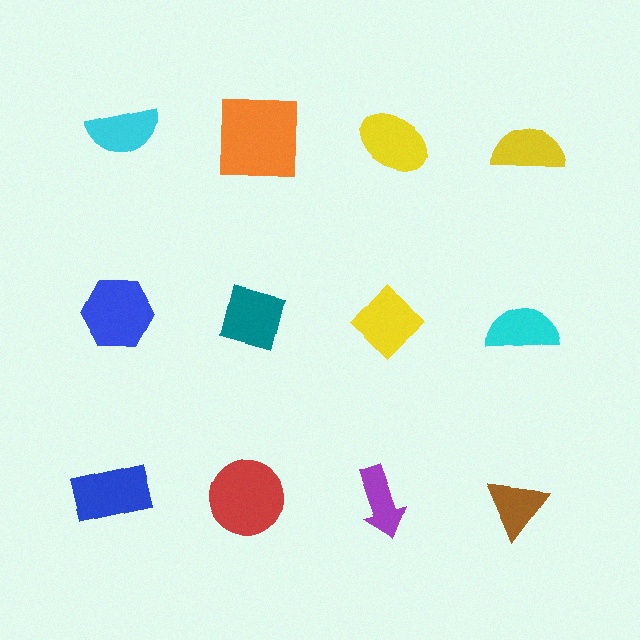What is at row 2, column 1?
A blue hexagon.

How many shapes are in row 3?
4 shapes.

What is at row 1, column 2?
An orange square.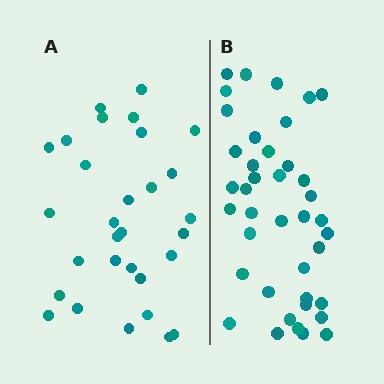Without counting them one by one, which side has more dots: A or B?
Region B (the right region) has more dots.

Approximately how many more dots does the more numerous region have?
Region B has roughly 10 or so more dots than region A.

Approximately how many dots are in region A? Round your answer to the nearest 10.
About 30 dots.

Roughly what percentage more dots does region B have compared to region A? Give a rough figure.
About 35% more.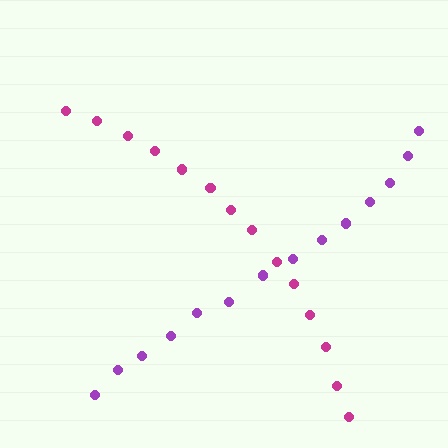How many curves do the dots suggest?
There are 2 distinct paths.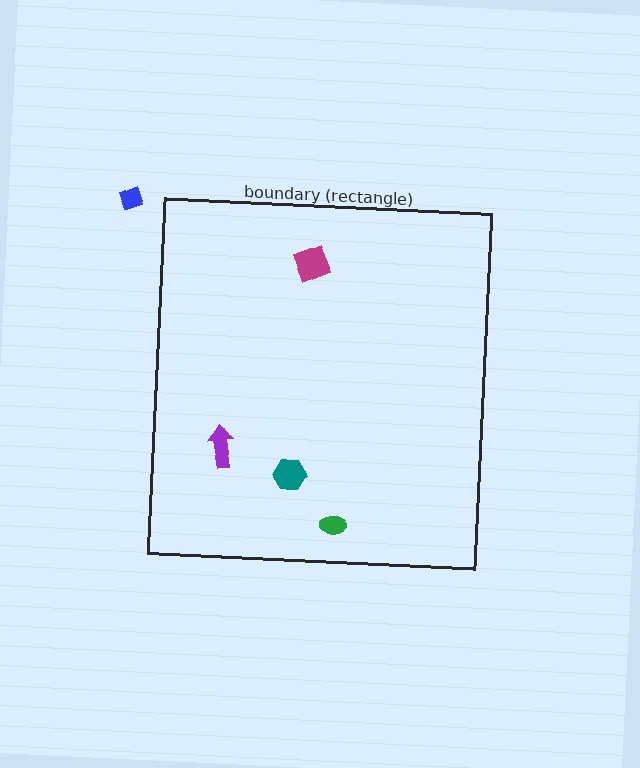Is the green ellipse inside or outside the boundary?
Inside.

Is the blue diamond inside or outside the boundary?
Outside.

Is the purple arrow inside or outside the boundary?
Inside.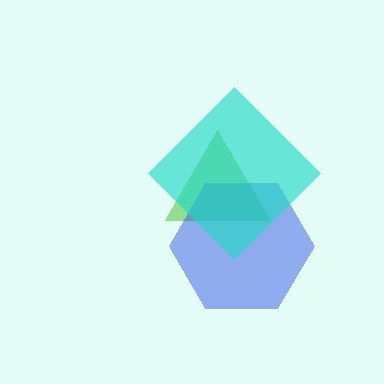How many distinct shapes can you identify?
There are 3 distinct shapes: a lime triangle, a blue hexagon, a cyan diamond.